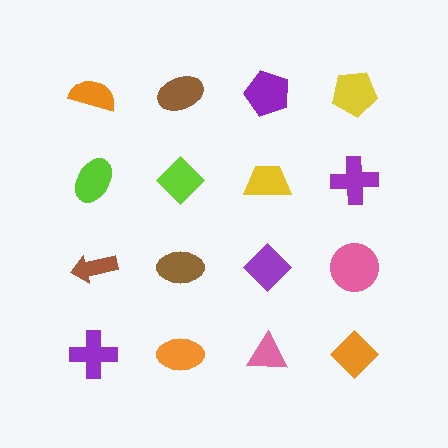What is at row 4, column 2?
An orange ellipse.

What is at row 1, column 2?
A brown ellipse.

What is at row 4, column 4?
An orange diamond.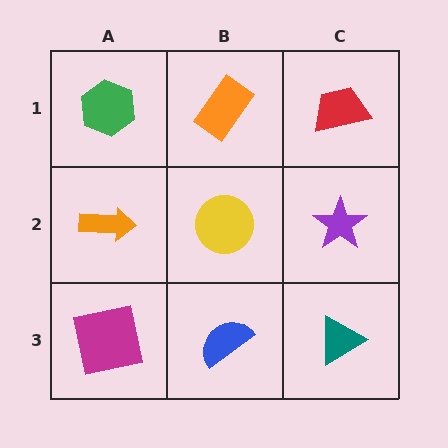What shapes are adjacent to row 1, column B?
A yellow circle (row 2, column B), a green hexagon (row 1, column A), a red trapezoid (row 1, column C).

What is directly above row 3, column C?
A purple star.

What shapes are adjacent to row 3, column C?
A purple star (row 2, column C), a blue semicircle (row 3, column B).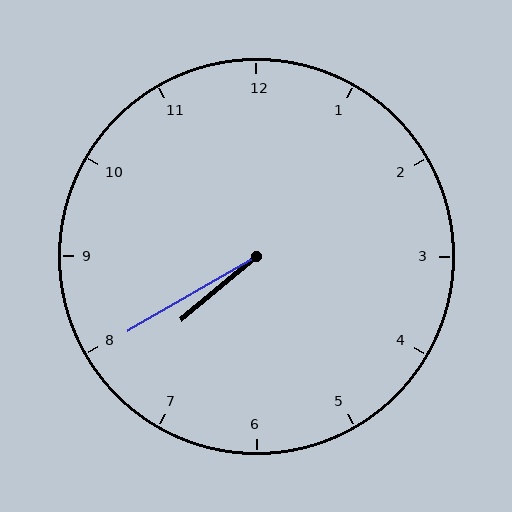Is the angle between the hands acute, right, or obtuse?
It is acute.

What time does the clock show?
7:40.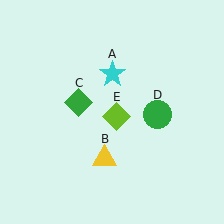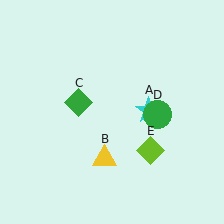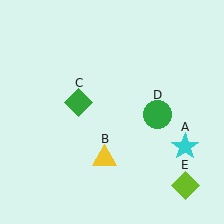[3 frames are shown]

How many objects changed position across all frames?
2 objects changed position: cyan star (object A), lime diamond (object E).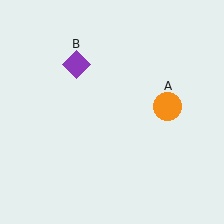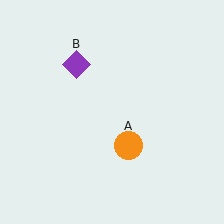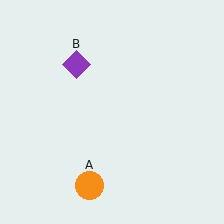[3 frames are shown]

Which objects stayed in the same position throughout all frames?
Purple diamond (object B) remained stationary.